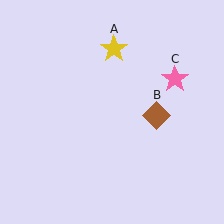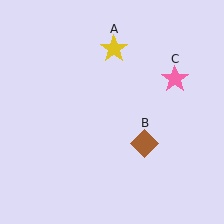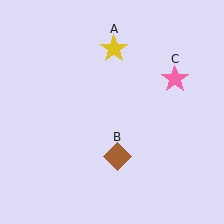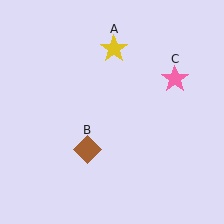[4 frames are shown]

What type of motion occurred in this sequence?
The brown diamond (object B) rotated clockwise around the center of the scene.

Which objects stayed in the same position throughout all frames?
Yellow star (object A) and pink star (object C) remained stationary.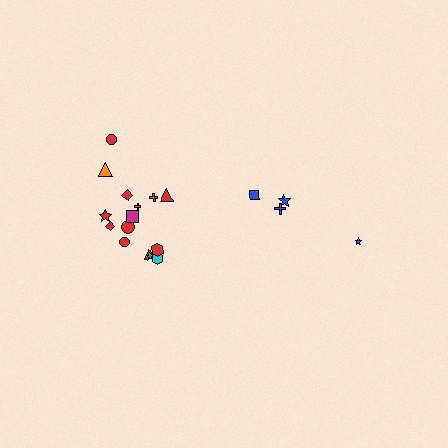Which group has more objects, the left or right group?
The left group.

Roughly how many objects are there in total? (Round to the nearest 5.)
Roughly 20 objects in total.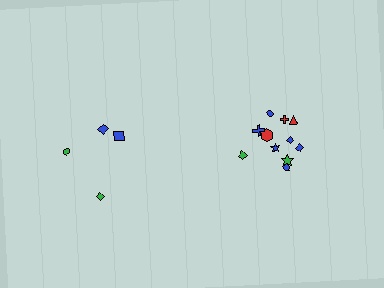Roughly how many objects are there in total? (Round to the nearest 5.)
Roughly 15 objects in total.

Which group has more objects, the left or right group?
The right group.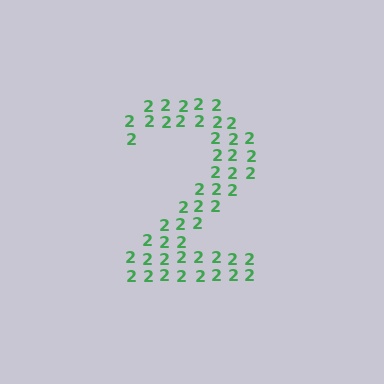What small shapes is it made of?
It is made of small digit 2's.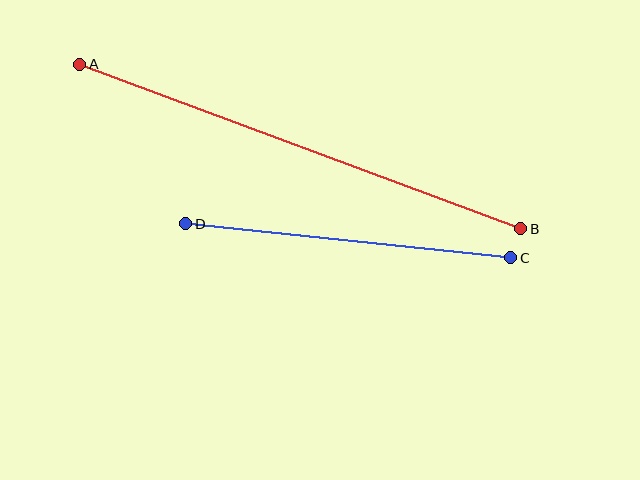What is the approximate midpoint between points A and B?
The midpoint is at approximately (300, 146) pixels.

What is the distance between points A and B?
The distance is approximately 471 pixels.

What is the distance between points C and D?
The distance is approximately 327 pixels.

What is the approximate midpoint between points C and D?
The midpoint is at approximately (348, 241) pixels.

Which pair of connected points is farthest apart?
Points A and B are farthest apart.